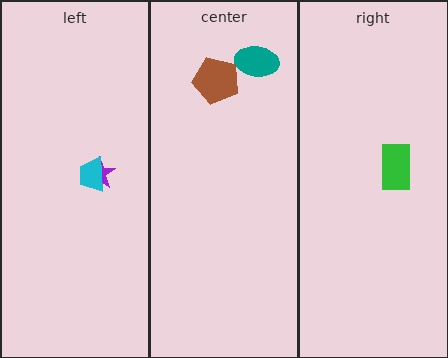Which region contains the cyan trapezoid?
The left region.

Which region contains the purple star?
The left region.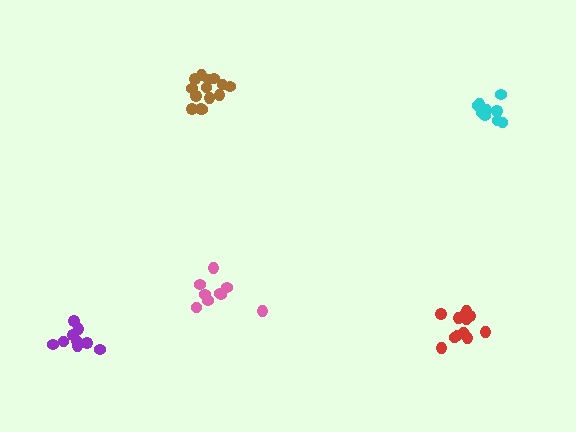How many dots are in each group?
Group 1: 10 dots, Group 2: 9 dots, Group 3: 9 dots, Group 4: 14 dots, Group 5: 12 dots (54 total).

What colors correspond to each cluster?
The clusters are colored: cyan, pink, purple, brown, red.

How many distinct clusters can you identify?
There are 5 distinct clusters.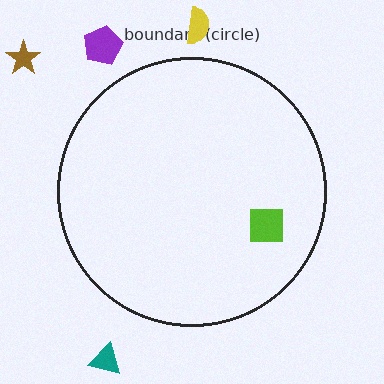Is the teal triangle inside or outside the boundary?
Outside.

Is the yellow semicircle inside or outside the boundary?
Outside.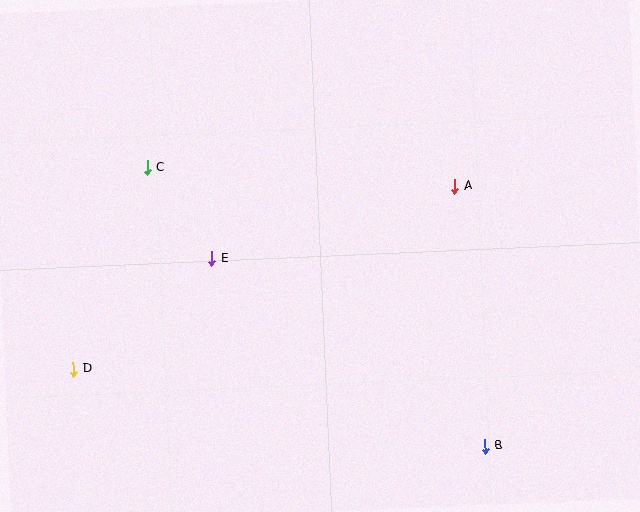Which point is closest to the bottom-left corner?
Point D is closest to the bottom-left corner.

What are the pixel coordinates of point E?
Point E is at (212, 258).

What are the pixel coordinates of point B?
Point B is at (485, 446).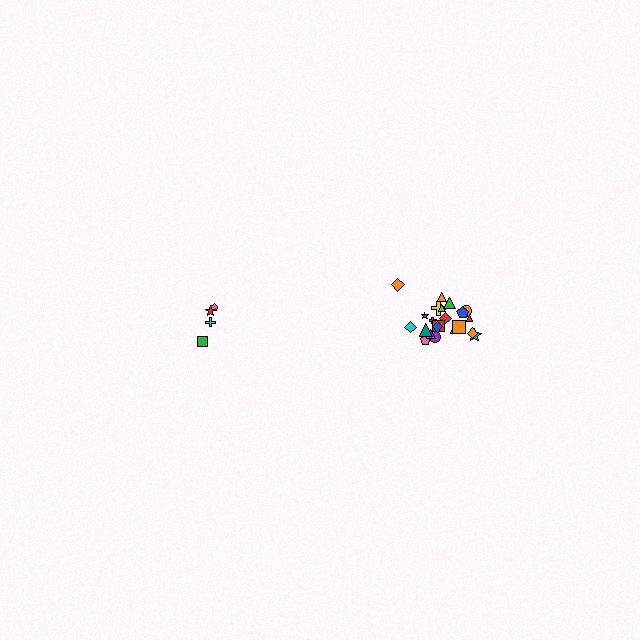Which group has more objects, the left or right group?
The right group.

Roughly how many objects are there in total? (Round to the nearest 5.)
Roughly 25 objects in total.